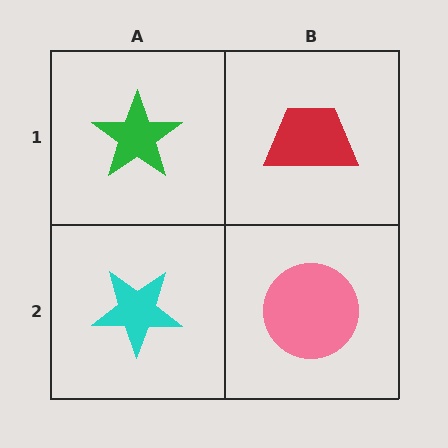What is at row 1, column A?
A green star.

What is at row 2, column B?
A pink circle.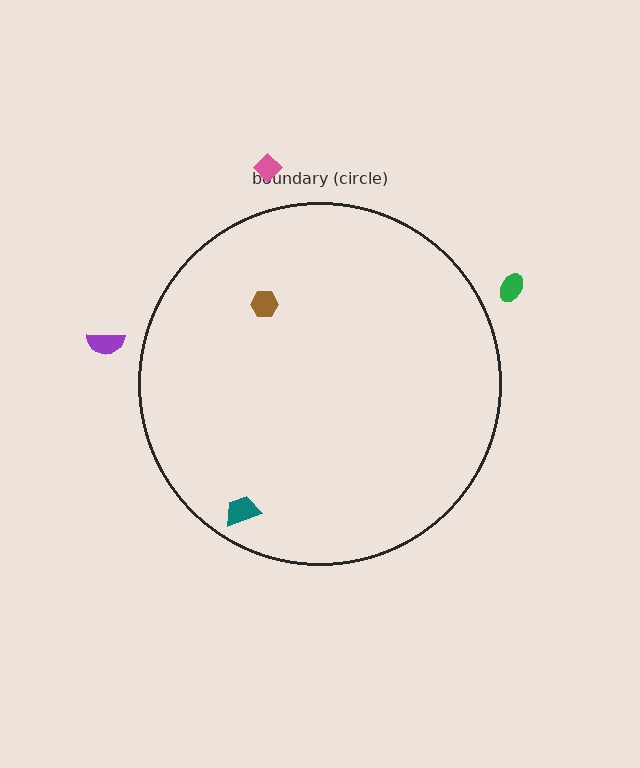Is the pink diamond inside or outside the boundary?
Outside.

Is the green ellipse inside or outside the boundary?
Outside.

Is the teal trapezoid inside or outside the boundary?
Inside.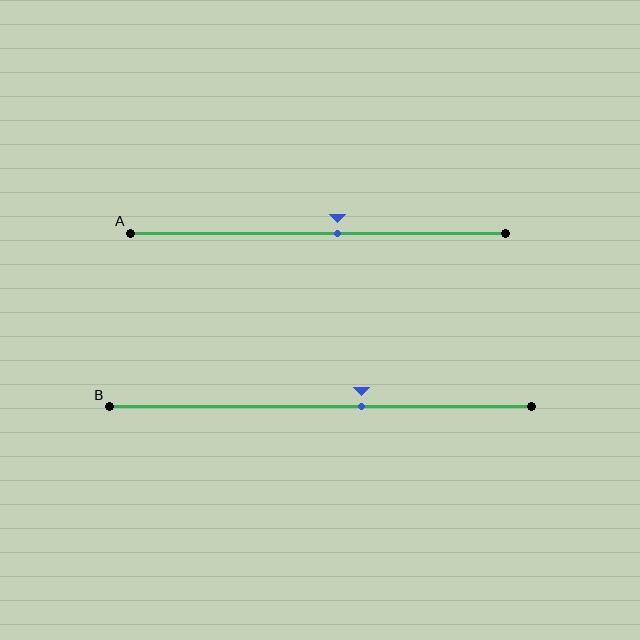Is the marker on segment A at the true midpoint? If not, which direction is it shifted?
No, the marker on segment A is shifted to the right by about 5% of the segment length.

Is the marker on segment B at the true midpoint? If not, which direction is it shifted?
No, the marker on segment B is shifted to the right by about 10% of the segment length.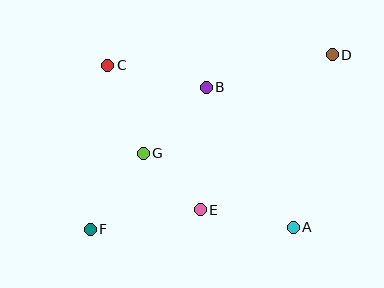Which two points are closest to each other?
Points E and G are closest to each other.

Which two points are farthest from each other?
Points D and F are farthest from each other.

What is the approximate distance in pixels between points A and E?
The distance between A and E is approximately 95 pixels.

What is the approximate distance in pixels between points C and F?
The distance between C and F is approximately 165 pixels.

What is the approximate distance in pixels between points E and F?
The distance between E and F is approximately 112 pixels.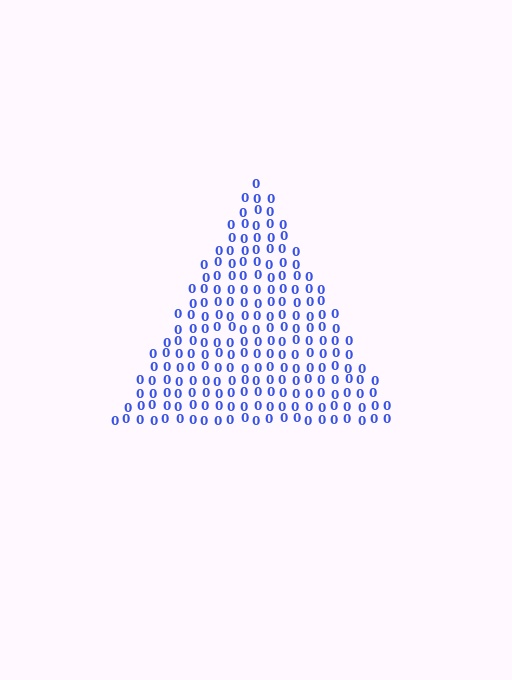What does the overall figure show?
The overall figure shows a triangle.